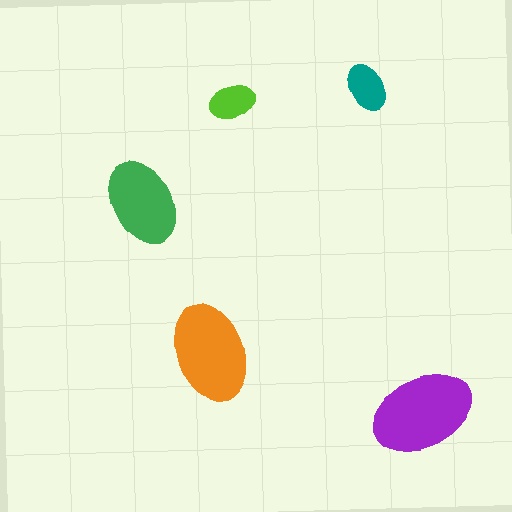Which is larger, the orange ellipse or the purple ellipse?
The purple one.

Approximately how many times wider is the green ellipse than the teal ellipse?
About 2 times wider.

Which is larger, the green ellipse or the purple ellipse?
The purple one.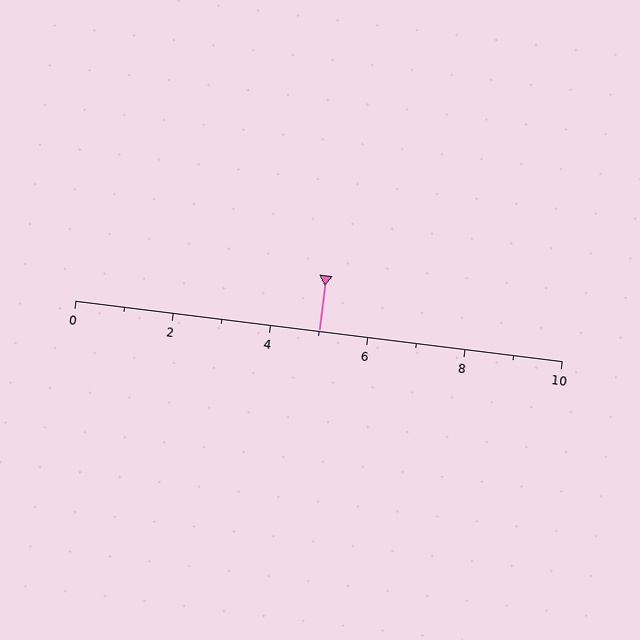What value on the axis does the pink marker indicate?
The marker indicates approximately 5.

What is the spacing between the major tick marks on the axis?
The major ticks are spaced 2 apart.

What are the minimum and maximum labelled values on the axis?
The axis runs from 0 to 10.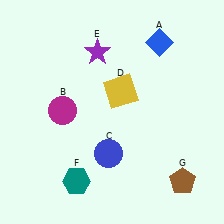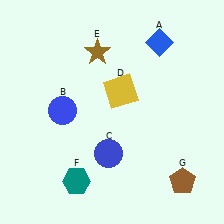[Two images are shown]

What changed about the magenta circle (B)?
In Image 1, B is magenta. In Image 2, it changed to blue.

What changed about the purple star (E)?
In Image 1, E is purple. In Image 2, it changed to brown.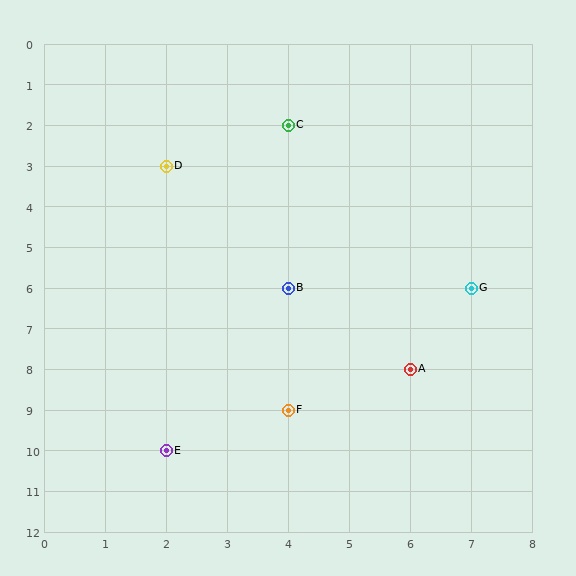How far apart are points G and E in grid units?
Points G and E are 5 columns and 4 rows apart (about 6.4 grid units diagonally).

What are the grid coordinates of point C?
Point C is at grid coordinates (4, 2).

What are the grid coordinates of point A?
Point A is at grid coordinates (6, 8).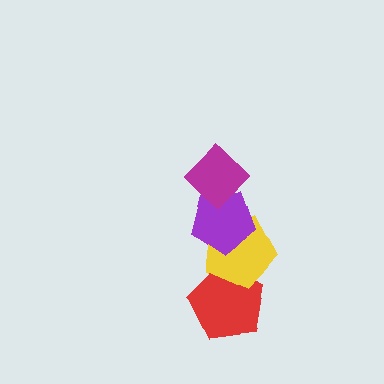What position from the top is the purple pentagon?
The purple pentagon is 2nd from the top.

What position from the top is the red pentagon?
The red pentagon is 4th from the top.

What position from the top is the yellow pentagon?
The yellow pentagon is 3rd from the top.